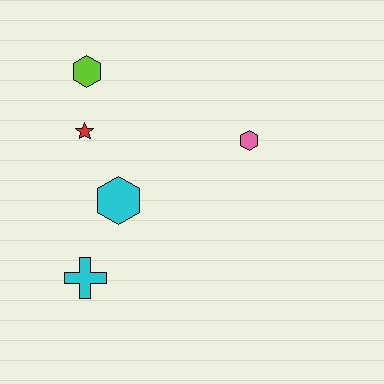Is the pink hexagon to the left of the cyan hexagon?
No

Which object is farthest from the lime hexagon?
The cyan cross is farthest from the lime hexagon.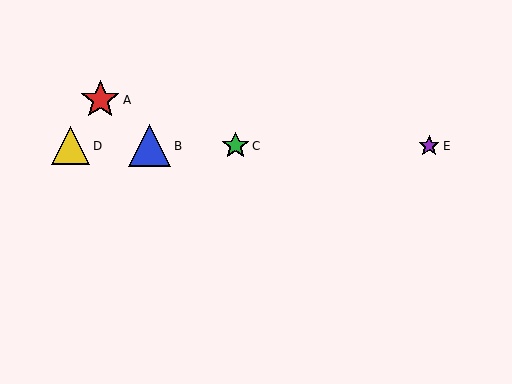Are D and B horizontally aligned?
Yes, both are at y≈146.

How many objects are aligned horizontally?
4 objects (B, C, D, E) are aligned horizontally.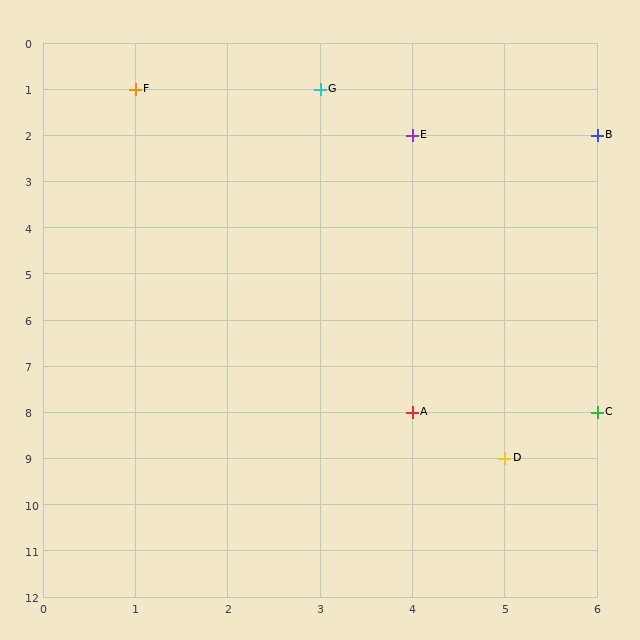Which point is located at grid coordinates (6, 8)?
Point C is at (6, 8).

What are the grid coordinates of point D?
Point D is at grid coordinates (5, 9).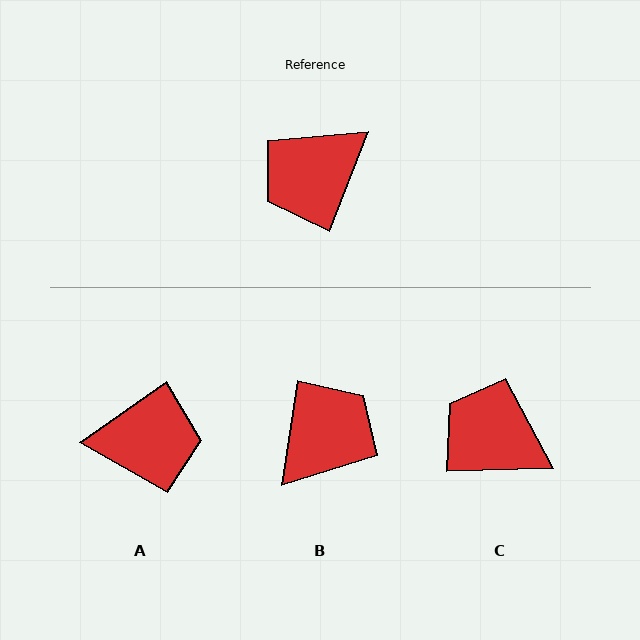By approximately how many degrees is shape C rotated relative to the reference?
Approximately 67 degrees clockwise.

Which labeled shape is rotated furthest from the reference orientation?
B, about 167 degrees away.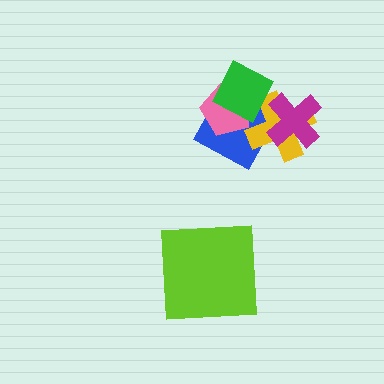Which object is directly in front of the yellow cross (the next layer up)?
The pink pentagon is directly in front of the yellow cross.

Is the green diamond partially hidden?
No, no other shape covers it.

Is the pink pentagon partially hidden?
Yes, it is partially covered by another shape.